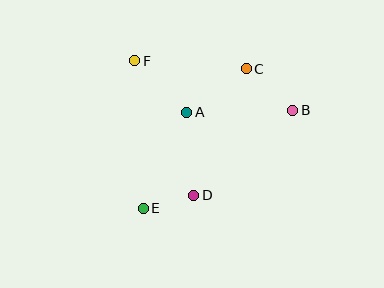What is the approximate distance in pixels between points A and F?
The distance between A and F is approximately 73 pixels.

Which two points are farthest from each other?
Points B and E are farthest from each other.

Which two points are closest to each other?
Points D and E are closest to each other.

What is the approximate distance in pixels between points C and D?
The distance between C and D is approximately 137 pixels.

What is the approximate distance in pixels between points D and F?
The distance between D and F is approximately 147 pixels.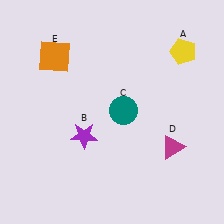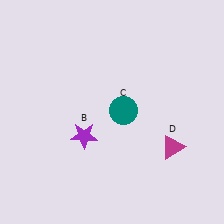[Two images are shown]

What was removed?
The yellow pentagon (A), the orange square (E) were removed in Image 2.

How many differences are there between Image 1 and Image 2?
There are 2 differences between the two images.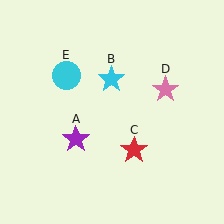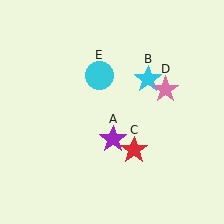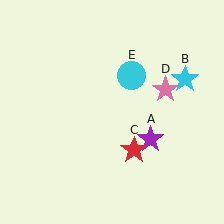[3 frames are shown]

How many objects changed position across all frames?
3 objects changed position: purple star (object A), cyan star (object B), cyan circle (object E).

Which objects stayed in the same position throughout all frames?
Red star (object C) and pink star (object D) remained stationary.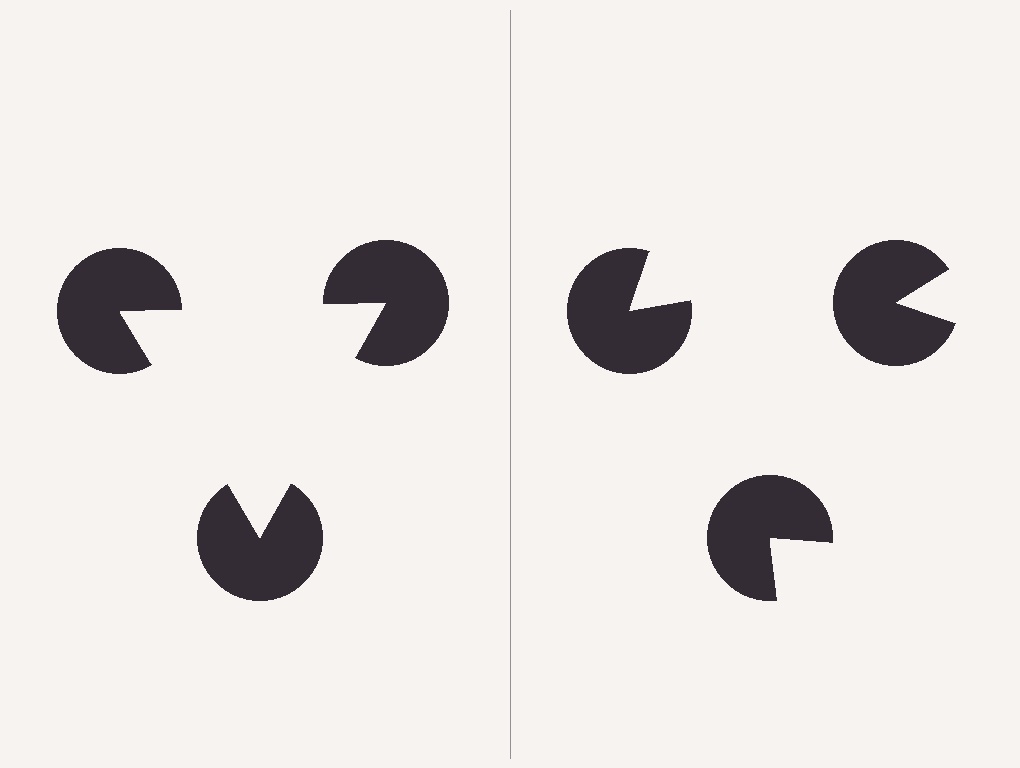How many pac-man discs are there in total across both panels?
6 — 3 on each side.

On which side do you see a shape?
An illusory triangle appears on the left side. On the right side the wedge cuts are rotated, so no coherent shape forms.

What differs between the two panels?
The pac-man discs are positioned identically on both sides; only the wedge orientations differ. On the left they align to a triangle; on the right they are misaligned.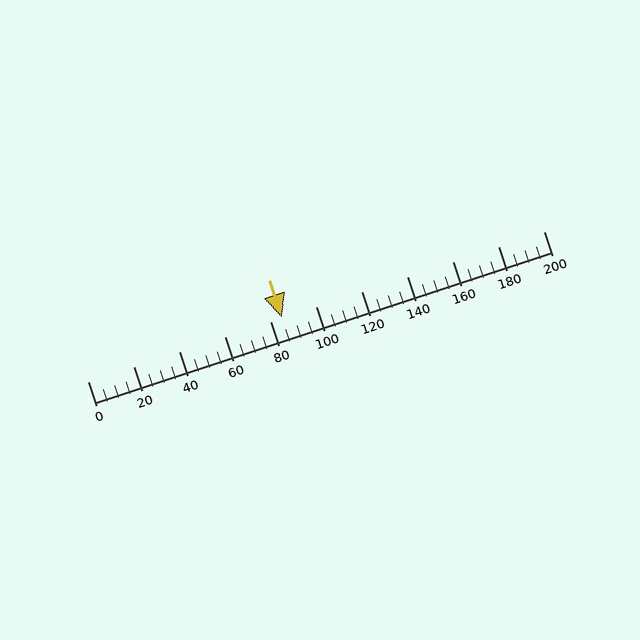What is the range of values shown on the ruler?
The ruler shows values from 0 to 200.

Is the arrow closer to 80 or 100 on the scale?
The arrow is closer to 80.